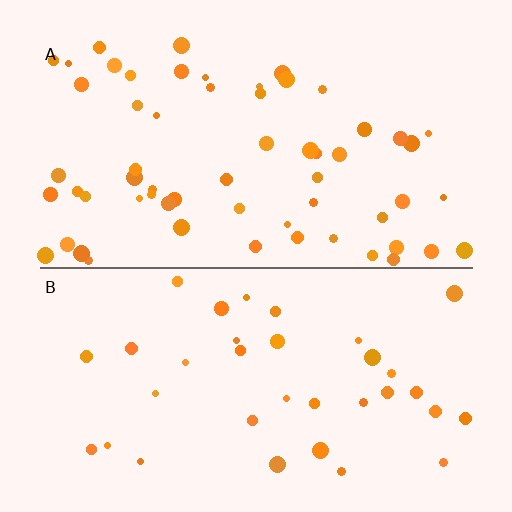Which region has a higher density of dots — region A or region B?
A (the top).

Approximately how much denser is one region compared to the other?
Approximately 1.7× — region A over region B.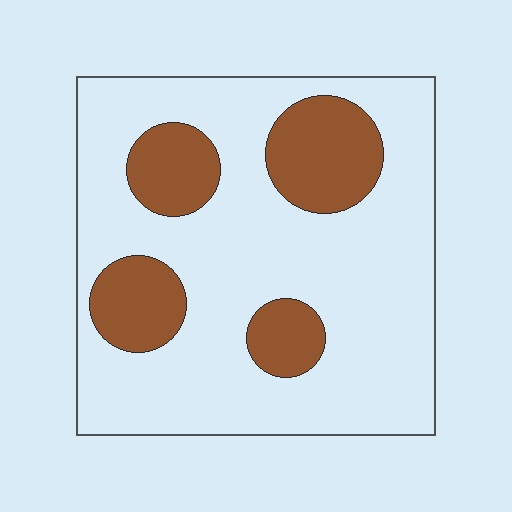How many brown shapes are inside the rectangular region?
4.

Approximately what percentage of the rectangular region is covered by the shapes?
Approximately 25%.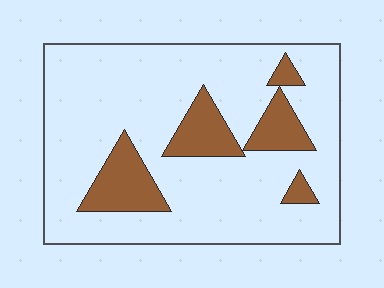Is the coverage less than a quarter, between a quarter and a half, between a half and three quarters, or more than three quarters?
Less than a quarter.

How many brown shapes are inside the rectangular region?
5.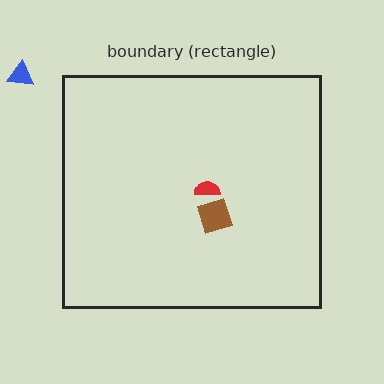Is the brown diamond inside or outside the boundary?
Inside.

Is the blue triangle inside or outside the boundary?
Outside.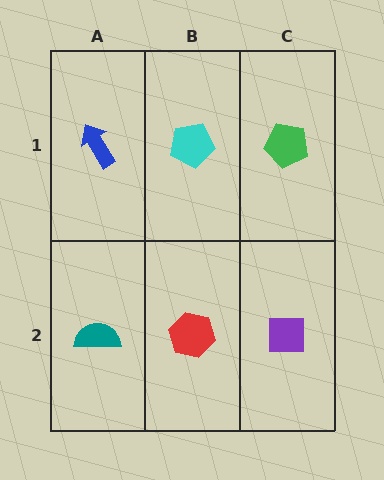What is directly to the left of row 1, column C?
A cyan pentagon.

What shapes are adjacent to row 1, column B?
A red hexagon (row 2, column B), a blue arrow (row 1, column A), a green pentagon (row 1, column C).